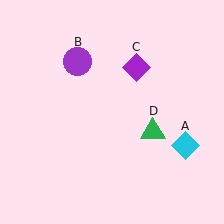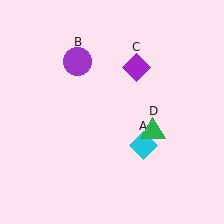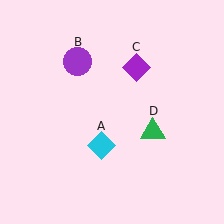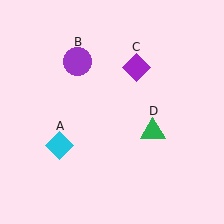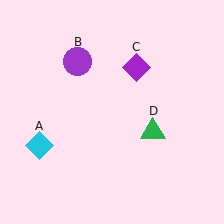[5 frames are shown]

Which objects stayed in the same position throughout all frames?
Purple circle (object B) and purple diamond (object C) and green triangle (object D) remained stationary.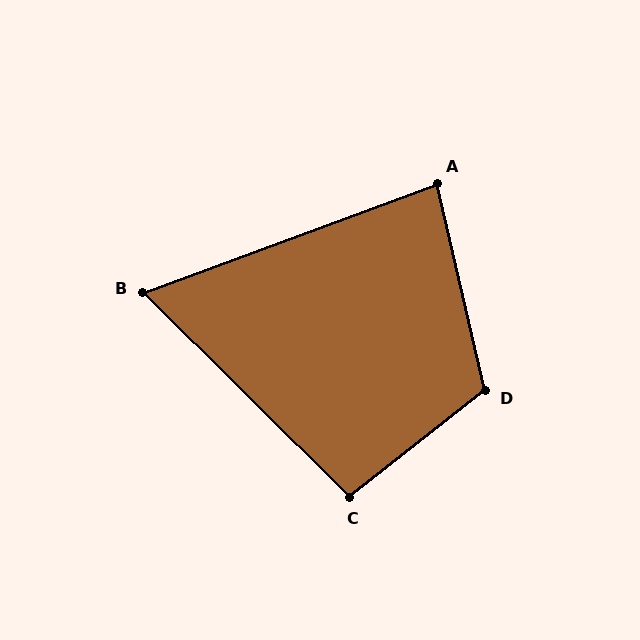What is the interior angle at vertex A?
Approximately 83 degrees (acute).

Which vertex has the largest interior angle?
D, at approximately 115 degrees.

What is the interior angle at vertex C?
Approximately 97 degrees (obtuse).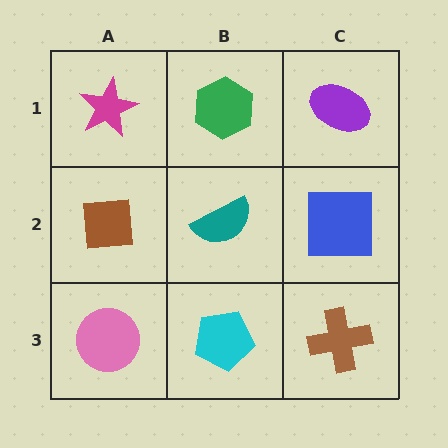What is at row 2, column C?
A blue square.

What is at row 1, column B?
A green hexagon.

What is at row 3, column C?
A brown cross.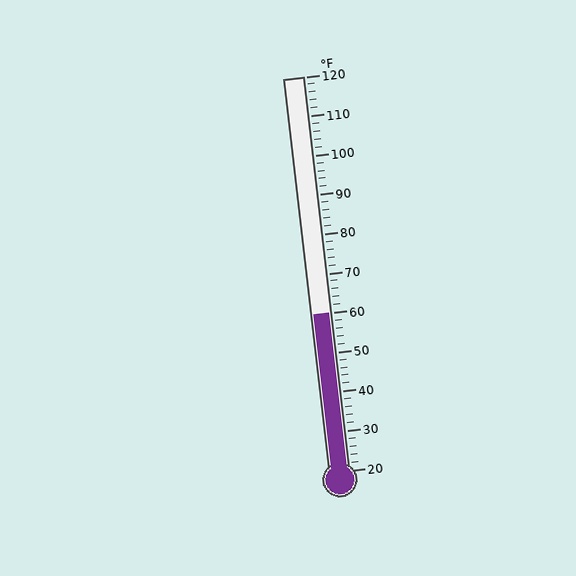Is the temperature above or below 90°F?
The temperature is below 90°F.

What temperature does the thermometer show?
The thermometer shows approximately 60°F.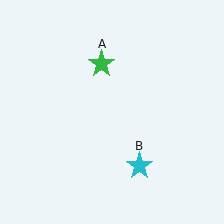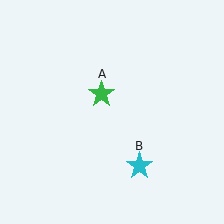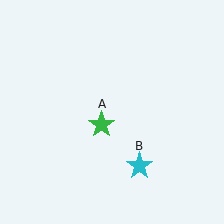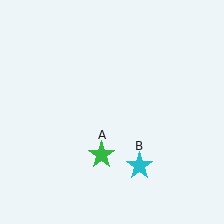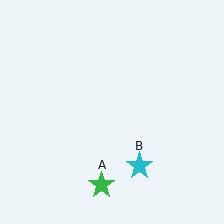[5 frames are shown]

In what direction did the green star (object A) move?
The green star (object A) moved down.